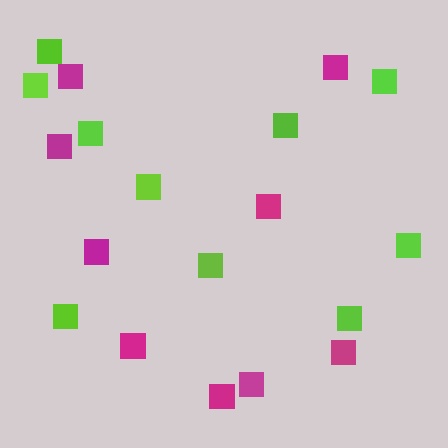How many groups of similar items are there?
There are 2 groups: one group of lime squares (10) and one group of magenta squares (9).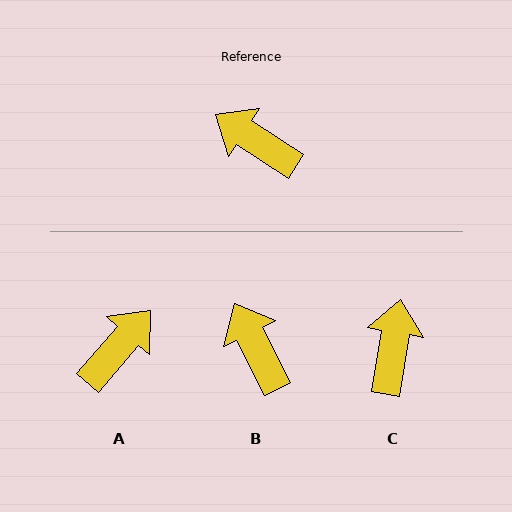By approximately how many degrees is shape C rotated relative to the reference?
Approximately 66 degrees clockwise.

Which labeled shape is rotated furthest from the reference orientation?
A, about 98 degrees away.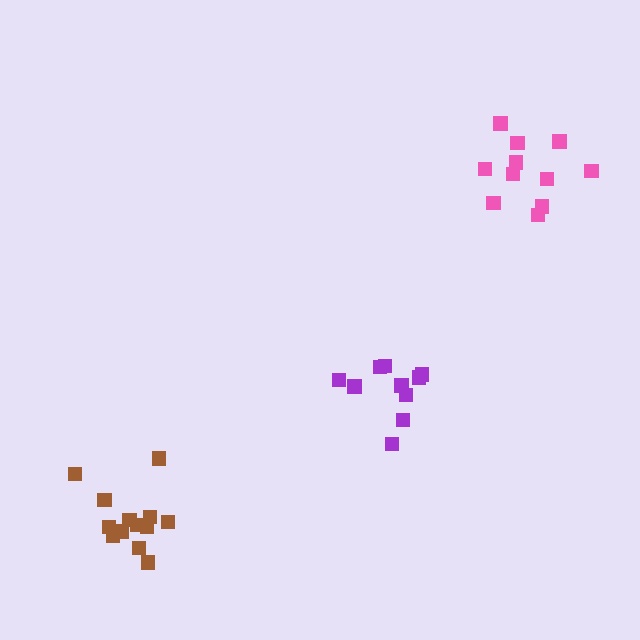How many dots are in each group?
Group 1: 11 dots, Group 2: 13 dots, Group 3: 10 dots (34 total).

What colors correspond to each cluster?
The clusters are colored: pink, brown, purple.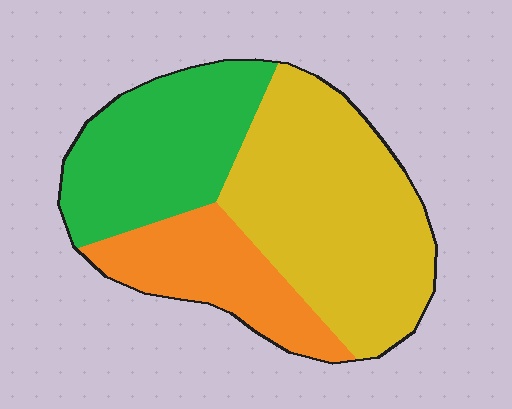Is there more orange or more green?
Green.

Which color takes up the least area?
Orange, at roughly 20%.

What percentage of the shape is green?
Green takes up about one third (1/3) of the shape.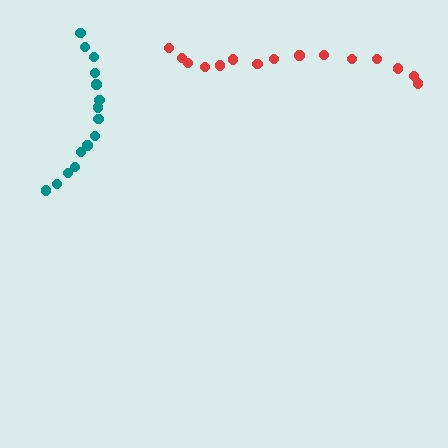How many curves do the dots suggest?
There are 2 distinct paths.